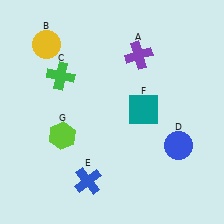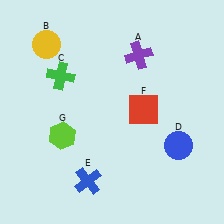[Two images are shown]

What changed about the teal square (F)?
In Image 1, F is teal. In Image 2, it changed to red.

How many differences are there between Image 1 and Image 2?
There is 1 difference between the two images.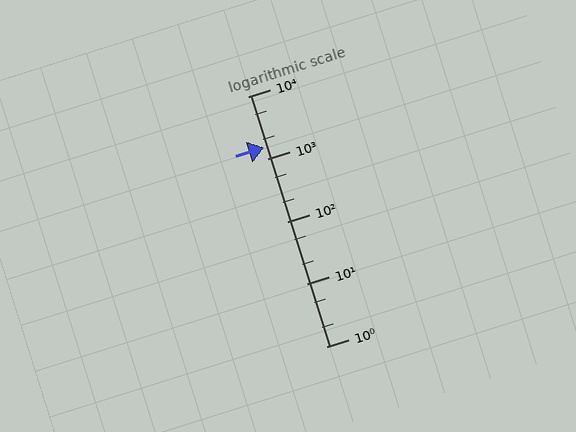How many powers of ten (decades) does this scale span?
The scale spans 4 decades, from 1 to 10000.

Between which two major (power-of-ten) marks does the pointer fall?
The pointer is between 1000 and 10000.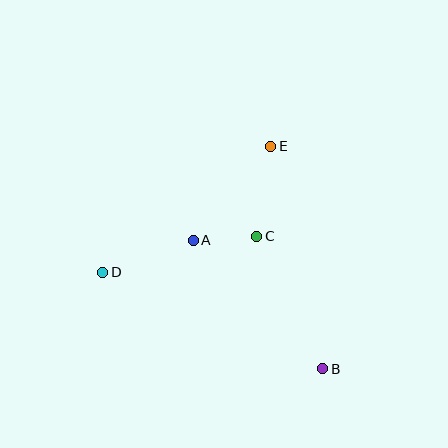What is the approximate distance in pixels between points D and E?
The distance between D and E is approximately 210 pixels.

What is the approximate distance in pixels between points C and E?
The distance between C and E is approximately 91 pixels.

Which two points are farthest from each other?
Points B and D are farthest from each other.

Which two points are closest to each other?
Points A and C are closest to each other.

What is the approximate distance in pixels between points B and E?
The distance between B and E is approximately 228 pixels.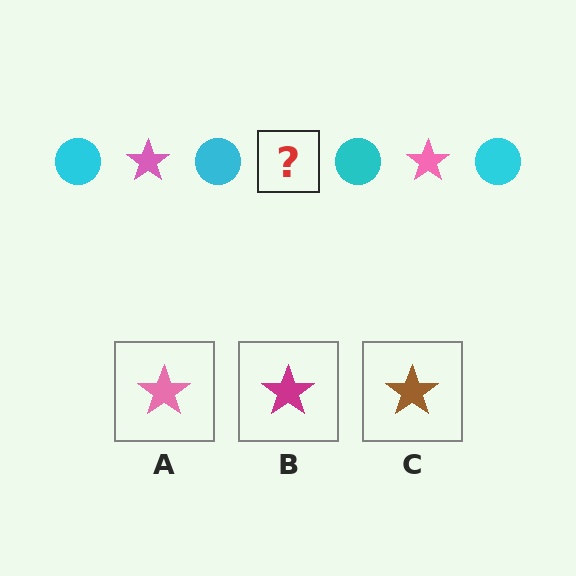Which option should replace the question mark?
Option A.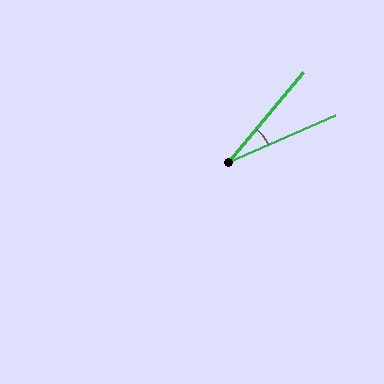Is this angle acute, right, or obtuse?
It is acute.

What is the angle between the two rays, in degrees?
Approximately 26 degrees.